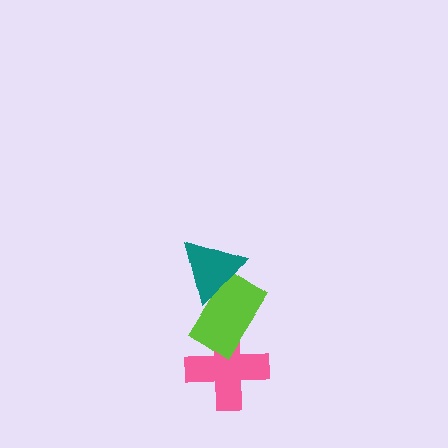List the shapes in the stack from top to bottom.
From top to bottom: the teal triangle, the lime rectangle, the pink cross.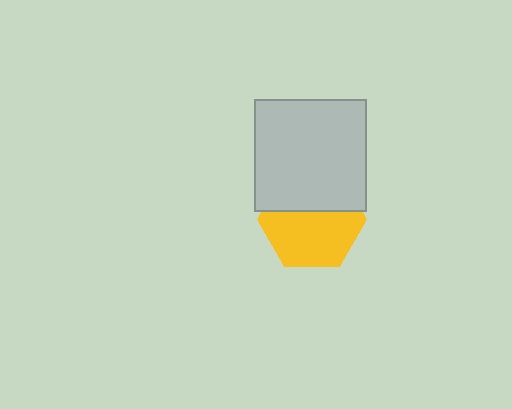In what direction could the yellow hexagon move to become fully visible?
The yellow hexagon could move down. That would shift it out from behind the light gray square entirely.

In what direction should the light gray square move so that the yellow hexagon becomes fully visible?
The light gray square should move up. That is the shortest direction to clear the overlap and leave the yellow hexagon fully visible.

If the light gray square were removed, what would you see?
You would see the complete yellow hexagon.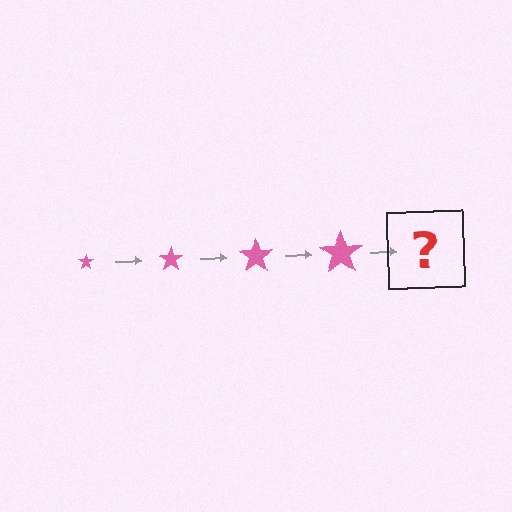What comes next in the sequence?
The next element should be a pink star, larger than the previous one.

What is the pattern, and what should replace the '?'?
The pattern is that the star gets progressively larger each step. The '?' should be a pink star, larger than the previous one.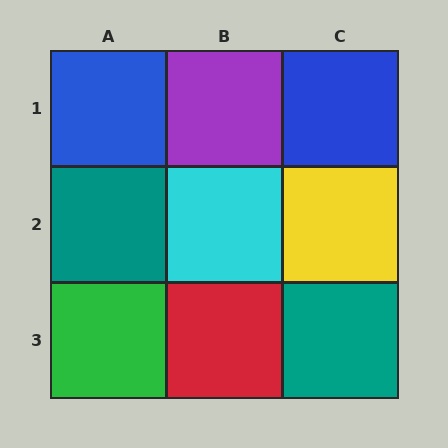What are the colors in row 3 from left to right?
Green, red, teal.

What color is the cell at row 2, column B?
Cyan.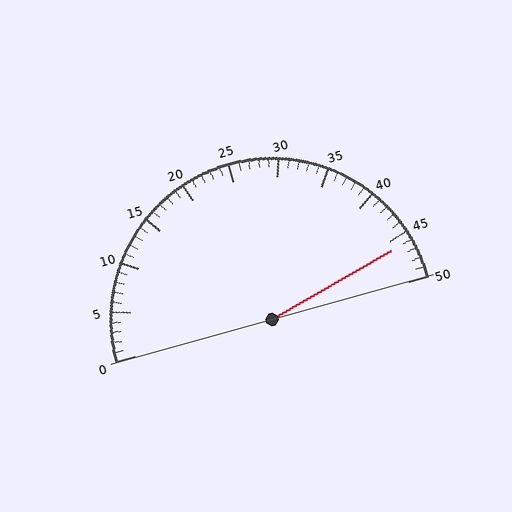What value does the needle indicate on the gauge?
The needle indicates approximately 46.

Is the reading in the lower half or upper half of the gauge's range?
The reading is in the upper half of the range (0 to 50).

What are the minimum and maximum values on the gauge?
The gauge ranges from 0 to 50.